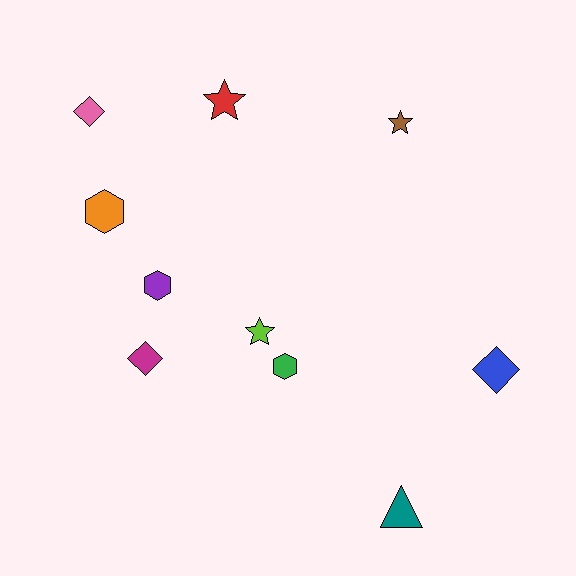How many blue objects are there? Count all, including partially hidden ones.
There is 1 blue object.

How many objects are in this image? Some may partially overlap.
There are 10 objects.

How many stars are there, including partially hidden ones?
There are 3 stars.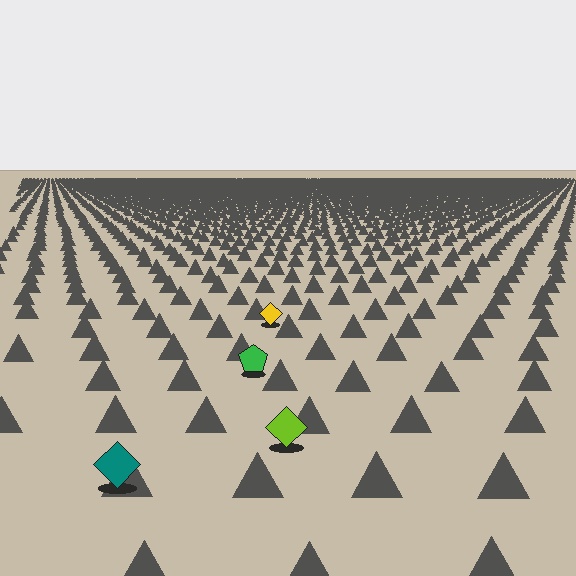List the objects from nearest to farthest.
From nearest to farthest: the teal diamond, the lime diamond, the green pentagon, the yellow diamond.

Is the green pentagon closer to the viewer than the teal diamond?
No. The teal diamond is closer — you can tell from the texture gradient: the ground texture is coarser near it.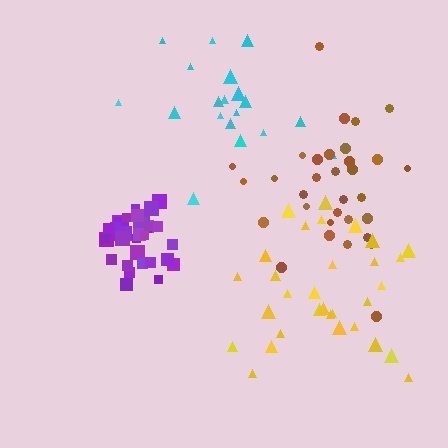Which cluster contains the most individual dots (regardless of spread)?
Purple (35).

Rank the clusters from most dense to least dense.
purple, yellow, brown, cyan.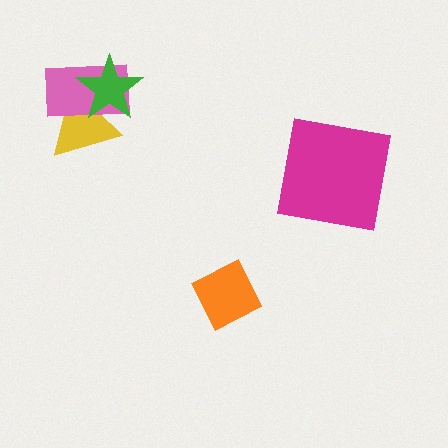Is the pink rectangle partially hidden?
Yes, it is partially covered by another shape.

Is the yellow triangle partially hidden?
Yes, it is partially covered by another shape.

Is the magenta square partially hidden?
No, no other shape covers it.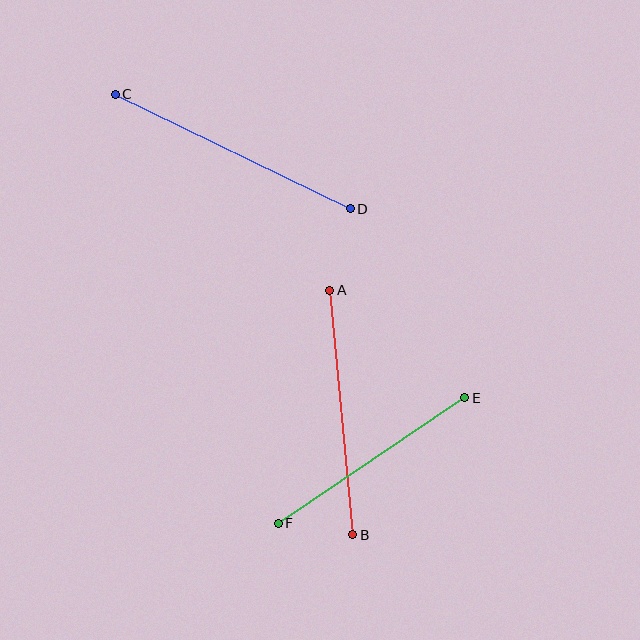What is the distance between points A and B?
The distance is approximately 246 pixels.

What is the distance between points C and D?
The distance is approximately 261 pixels.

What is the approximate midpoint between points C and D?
The midpoint is at approximately (233, 151) pixels.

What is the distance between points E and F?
The distance is approximately 225 pixels.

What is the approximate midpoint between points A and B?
The midpoint is at approximately (341, 413) pixels.